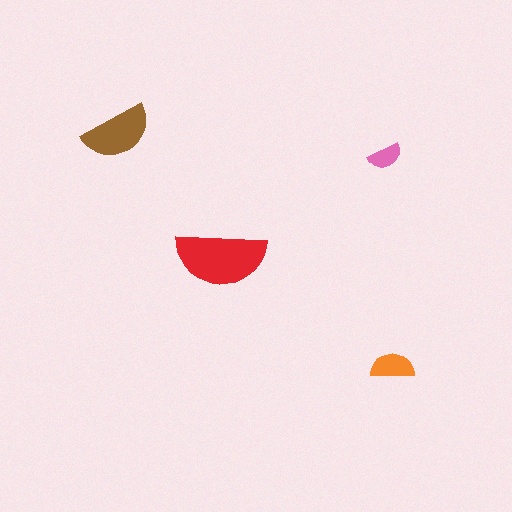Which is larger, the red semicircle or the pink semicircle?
The red one.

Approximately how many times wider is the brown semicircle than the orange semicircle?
About 1.5 times wider.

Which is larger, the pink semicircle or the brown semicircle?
The brown one.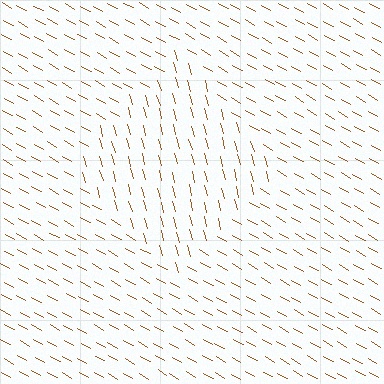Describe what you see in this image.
The image is filled with small brown line segments. A diamond region in the image has lines oriented differently from the surrounding lines, creating a visible texture boundary.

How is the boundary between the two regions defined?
The boundary is defined purely by a change in line orientation (approximately 45 degrees difference). All lines are the same color and thickness.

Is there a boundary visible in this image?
Yes, there is a texture boundary formed by a change in line orientation.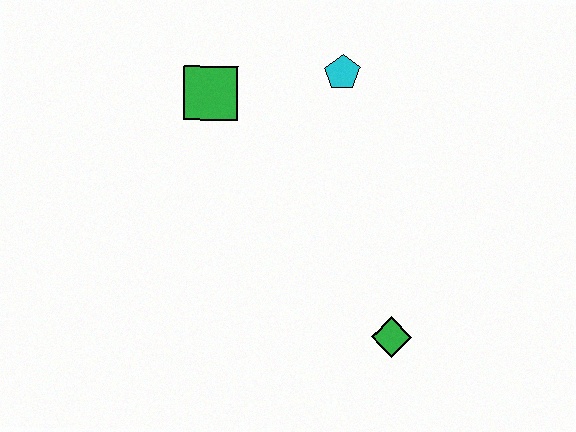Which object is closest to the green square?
The cyan pentagon is closest to the green square.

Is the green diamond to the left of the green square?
No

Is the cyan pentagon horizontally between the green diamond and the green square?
Yes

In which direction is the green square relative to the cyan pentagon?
The green square is to the left of the cyan pentagon.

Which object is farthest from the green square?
The green diamond is farthest from the green square.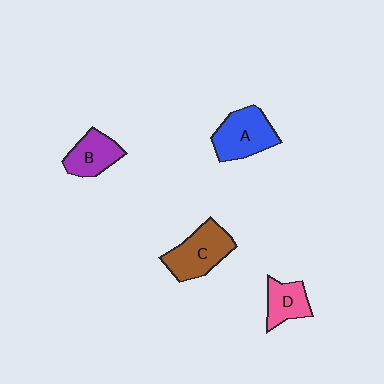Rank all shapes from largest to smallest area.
From largest to smallest: C (brown), A (blue), B (purple), D (pink).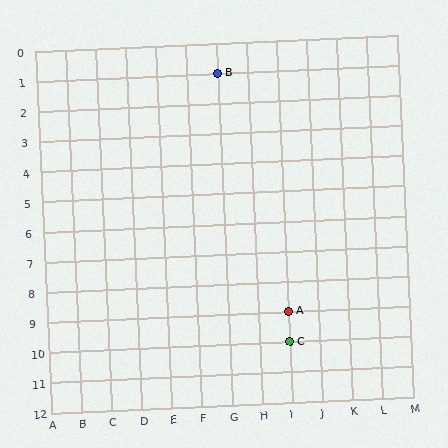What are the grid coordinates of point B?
Point B is at grid coordinates (G, 1).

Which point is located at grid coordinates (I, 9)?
Point A is at (I, 9).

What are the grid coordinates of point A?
Point A is at grid coordinates (I, 9).